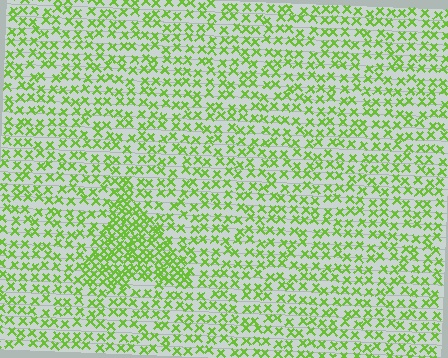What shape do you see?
I see a triangle.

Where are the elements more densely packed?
The elements are more densely packed inside the triangle boundary.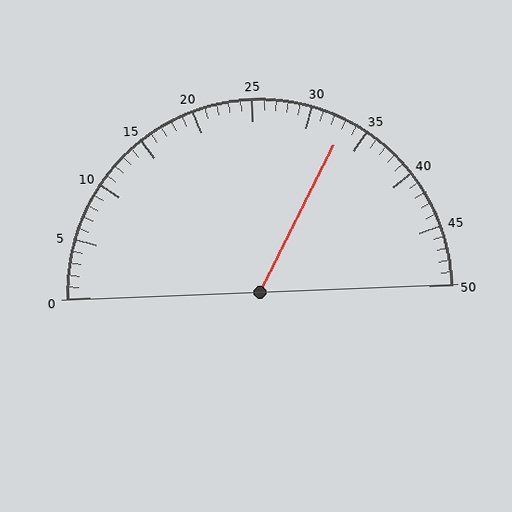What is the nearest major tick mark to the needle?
The nearest major tick mark is 35.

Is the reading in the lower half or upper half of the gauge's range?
The reading is in the upper half of the range (0 to 50).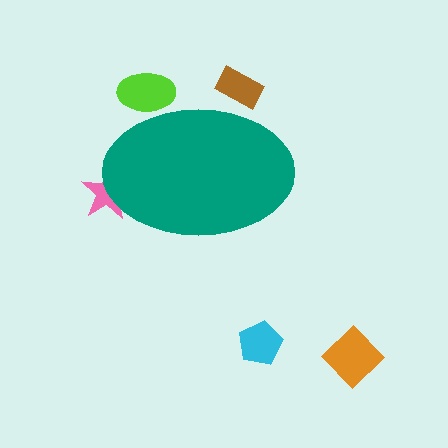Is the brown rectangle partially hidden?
Yes, the brown rectangle is partially hidden behind the teal ellipse.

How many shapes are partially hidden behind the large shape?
3 shapes are partially hidden.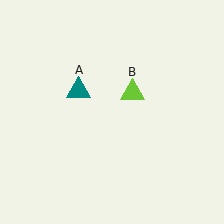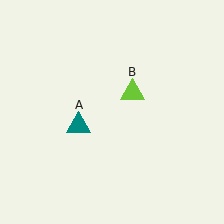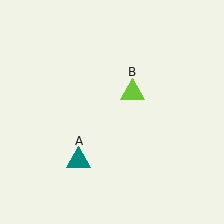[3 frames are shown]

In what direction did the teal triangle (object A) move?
The teal triangle (object A) moved down.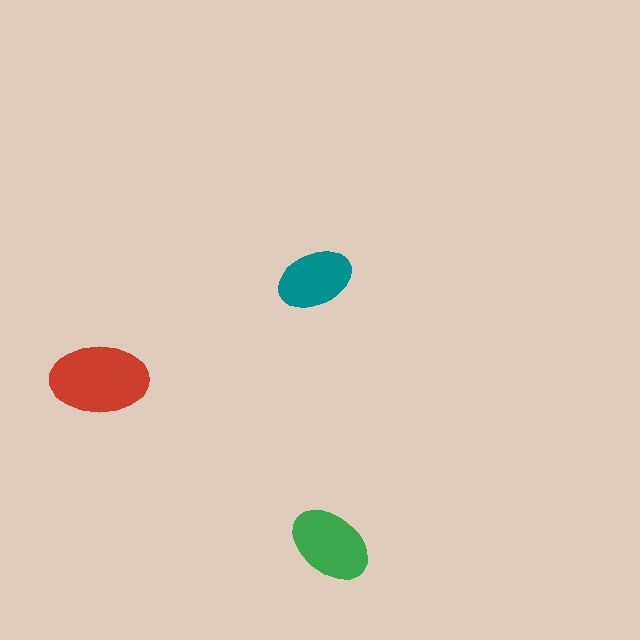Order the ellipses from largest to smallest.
the red one, the green one, the teal one.